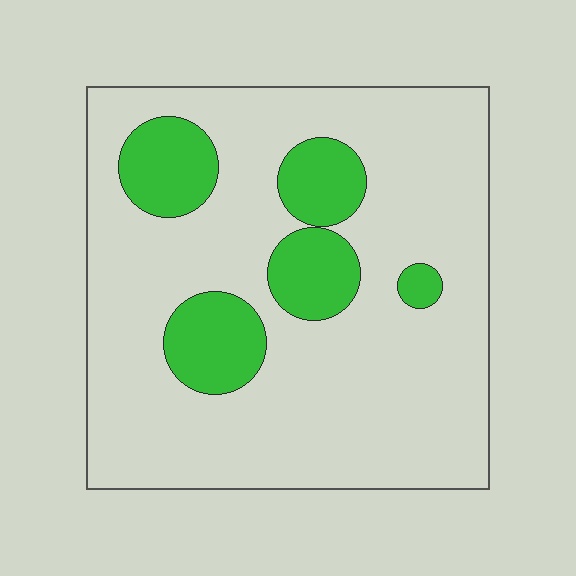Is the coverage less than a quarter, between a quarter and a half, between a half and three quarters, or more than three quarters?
Less than a quarter.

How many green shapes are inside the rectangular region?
5.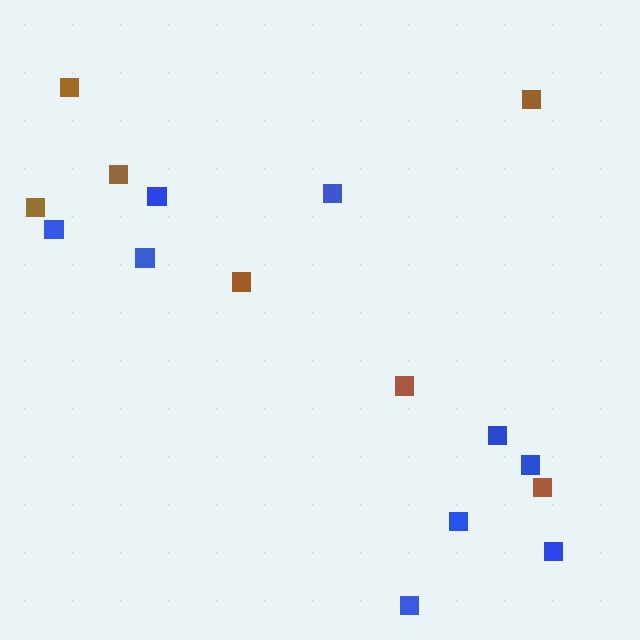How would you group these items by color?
There are 2 groups: one group of blue squares (9) and one group of brown squares (7).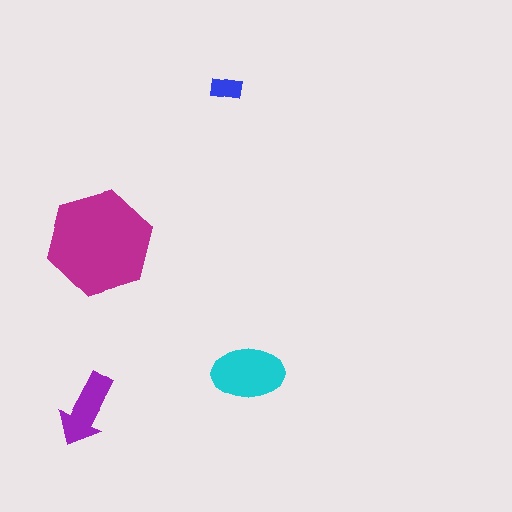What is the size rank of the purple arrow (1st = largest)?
3rd.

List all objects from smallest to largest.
The blue rectangle, the purple arrow, the cyan ellipse, the magenta hexagon.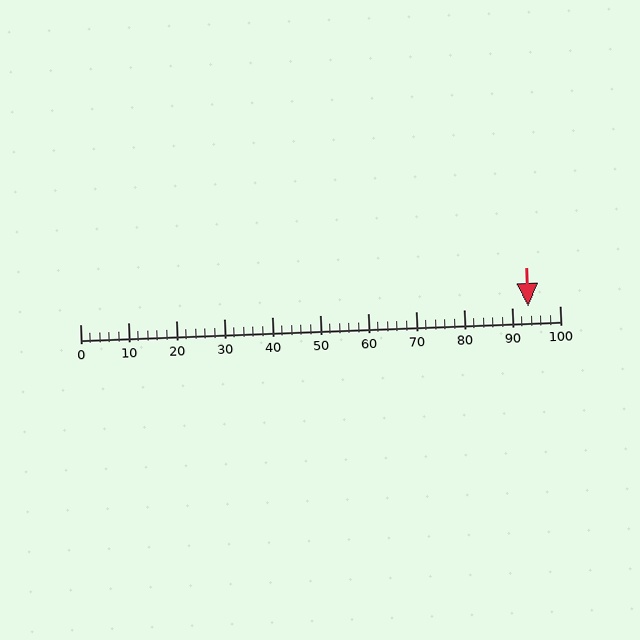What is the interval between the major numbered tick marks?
The major tick marks are spaced 10 units apart.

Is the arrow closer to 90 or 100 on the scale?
The arrow is closer to 90.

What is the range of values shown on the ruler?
The ruler shows values from 0 to 100.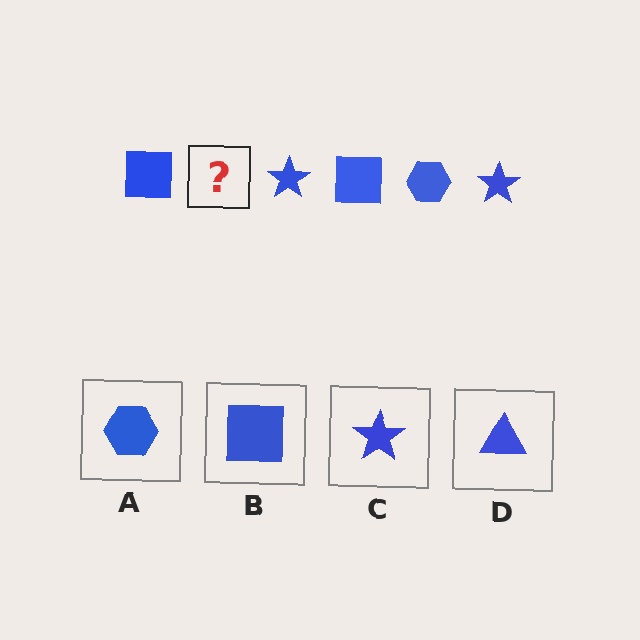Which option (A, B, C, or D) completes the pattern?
A.